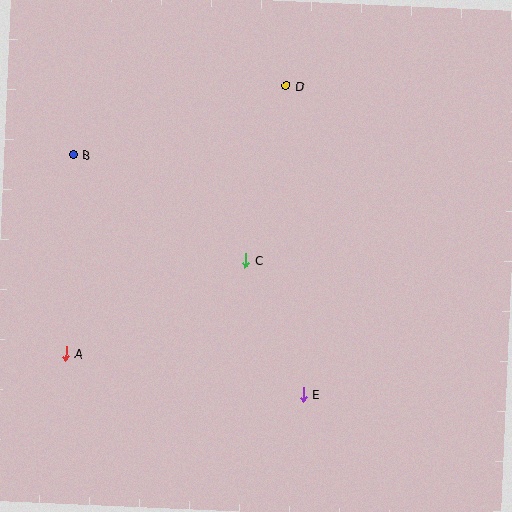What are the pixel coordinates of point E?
Point E is at (303, 395).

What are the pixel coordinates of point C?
Point C is at (245, 261).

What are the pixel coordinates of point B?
Point B is at (74, 155).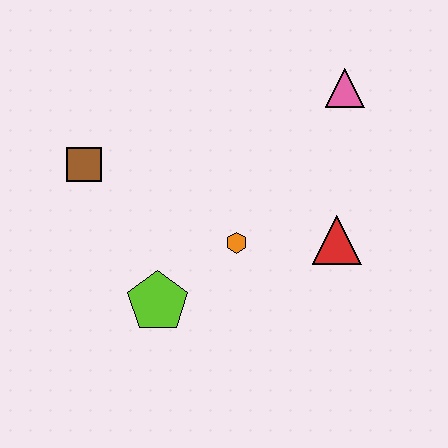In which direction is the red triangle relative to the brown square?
The red triangle is to the right of the brown square.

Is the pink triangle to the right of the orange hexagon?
Yes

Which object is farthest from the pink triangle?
The lime pentagon is farthest from the pink triangle.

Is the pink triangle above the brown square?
Yes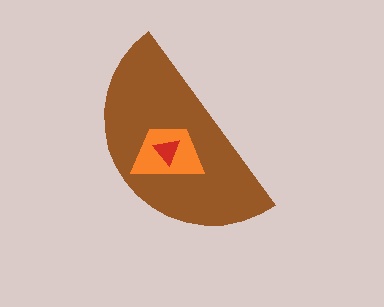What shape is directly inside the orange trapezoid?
The red triangle.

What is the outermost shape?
The brown semicircle.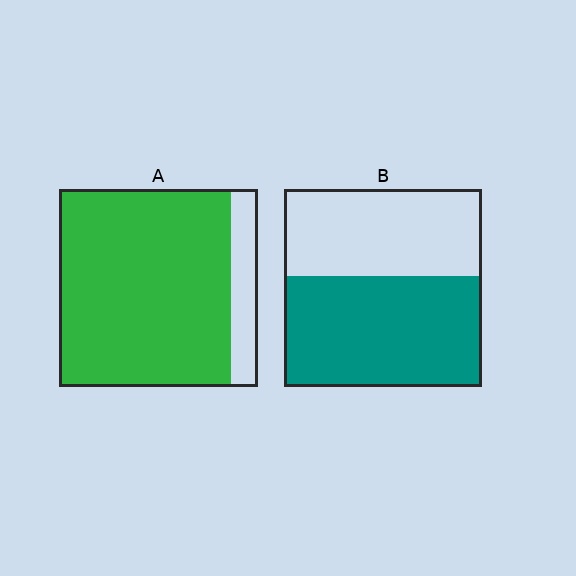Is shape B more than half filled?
Yes.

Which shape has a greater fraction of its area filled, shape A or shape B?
Shape A.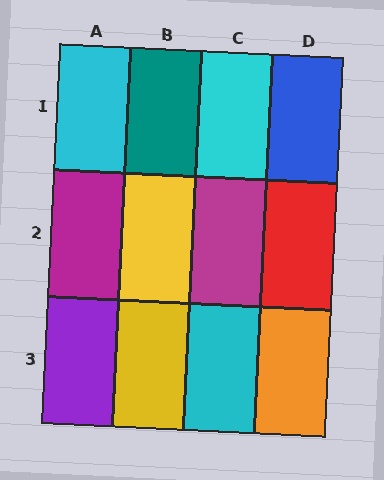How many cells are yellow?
2 cells are yellow.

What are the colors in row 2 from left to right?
Magenta, yellow, magenta, red.